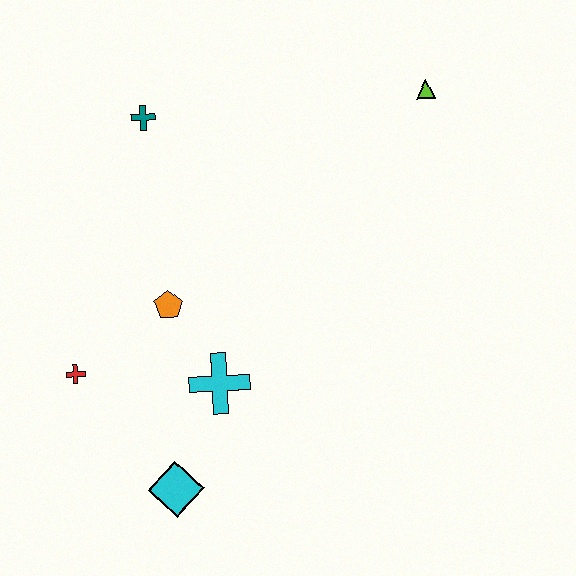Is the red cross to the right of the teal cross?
No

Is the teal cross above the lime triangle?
No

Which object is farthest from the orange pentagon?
The lime triangle is farthest from the orange pentagon.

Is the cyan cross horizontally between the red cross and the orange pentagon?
No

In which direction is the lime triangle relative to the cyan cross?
The lime triangle is above the cyan cross.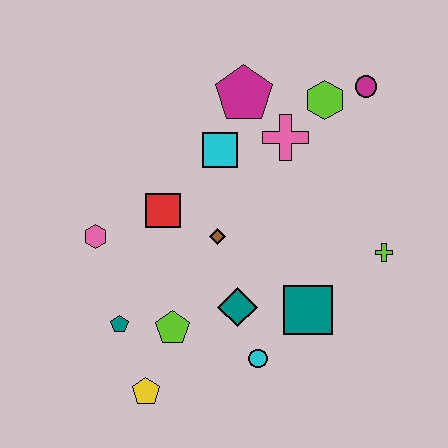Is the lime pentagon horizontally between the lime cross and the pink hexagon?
Yes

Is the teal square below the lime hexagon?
Yes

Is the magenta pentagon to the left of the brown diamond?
No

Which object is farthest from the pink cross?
The yellow pentagon is farthest from the pink cross.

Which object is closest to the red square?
The brown diamond is closest to the red square.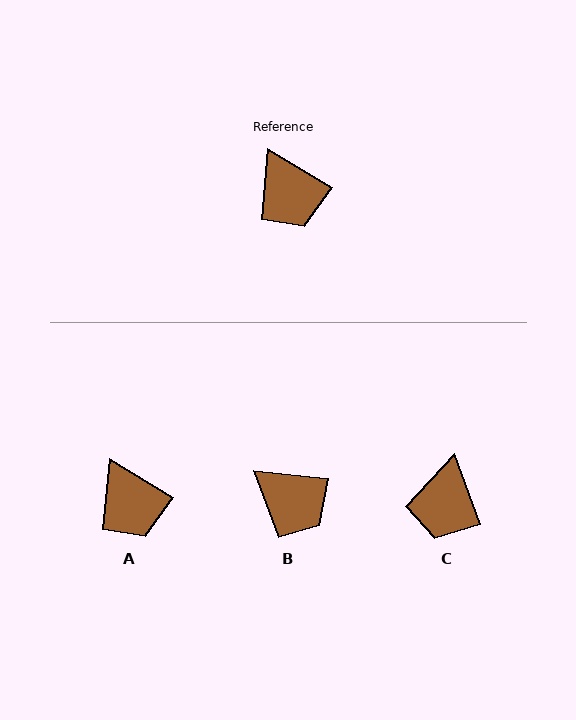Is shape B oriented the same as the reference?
No, it is off by about 25 degrees.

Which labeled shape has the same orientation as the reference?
A.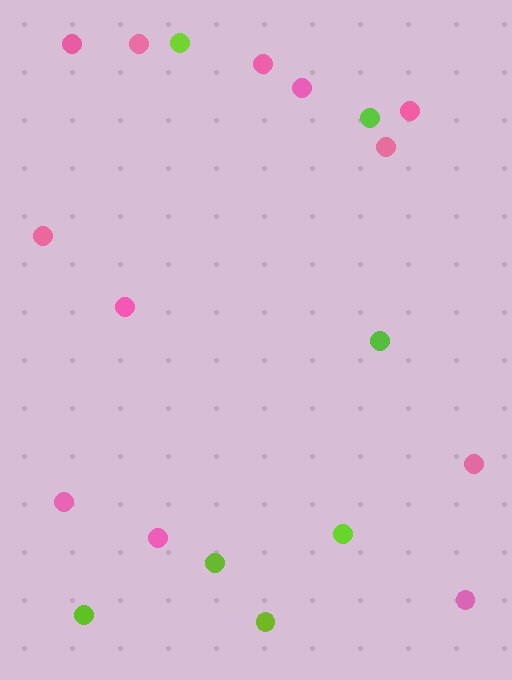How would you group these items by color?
There are 2 groups: one group of pink circles (12) and one group of lime circles (7).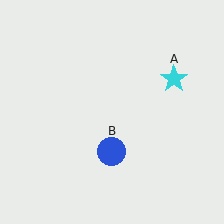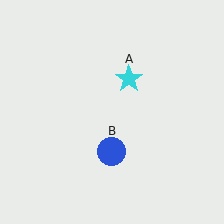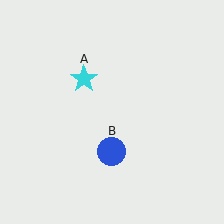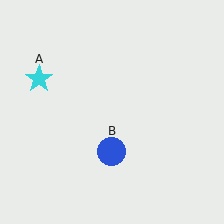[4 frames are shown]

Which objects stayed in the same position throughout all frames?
Blue circle (object B) remained stationary.